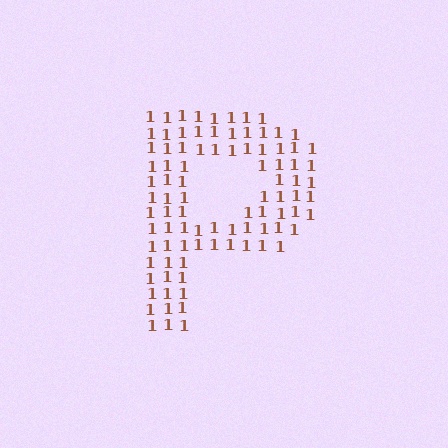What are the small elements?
The small elements are digit 1's.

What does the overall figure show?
The overall figure shows the letter P.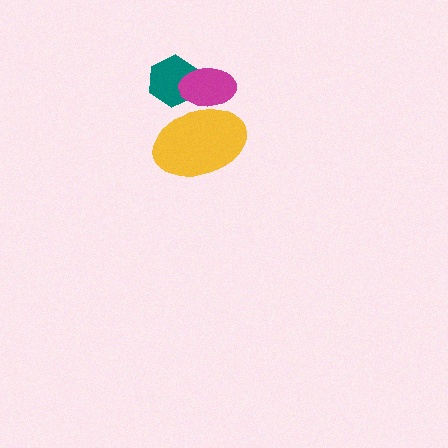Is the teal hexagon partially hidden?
Yes, it is partially covered by another shape.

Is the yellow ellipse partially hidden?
Yes, it is partially covered by another shape.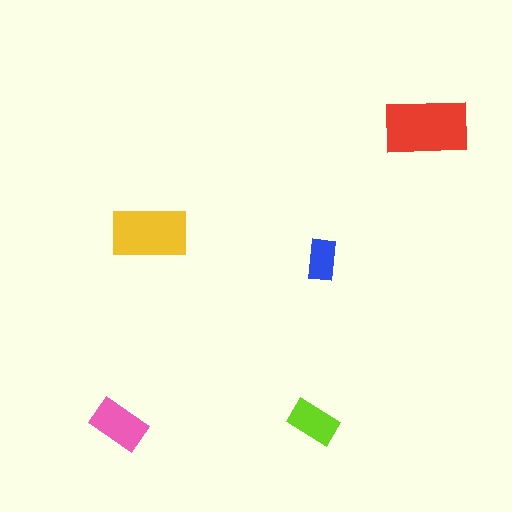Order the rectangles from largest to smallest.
the red one, the yellow one, the pink one, the lime one, the blue one.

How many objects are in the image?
There are 5 objects in the image.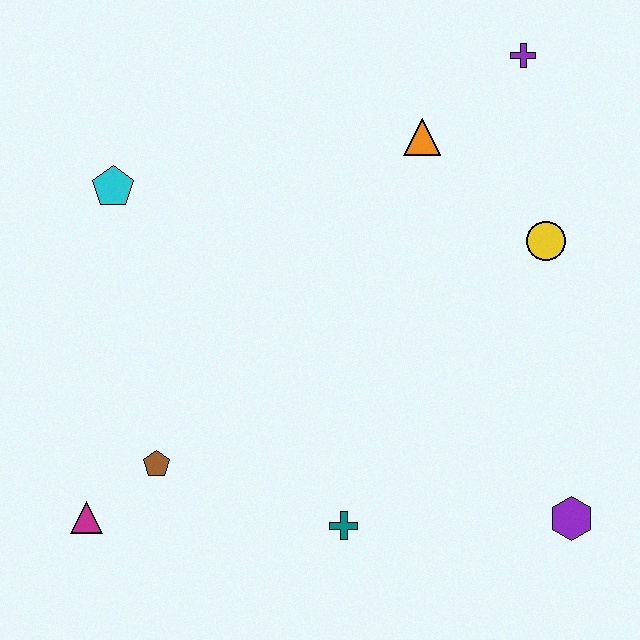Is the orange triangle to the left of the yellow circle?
Yes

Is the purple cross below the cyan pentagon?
No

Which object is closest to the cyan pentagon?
The brown pentagon is closest to the cyan pentagon.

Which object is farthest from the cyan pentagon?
The purple hexagon is farthest from the cyan pentagon.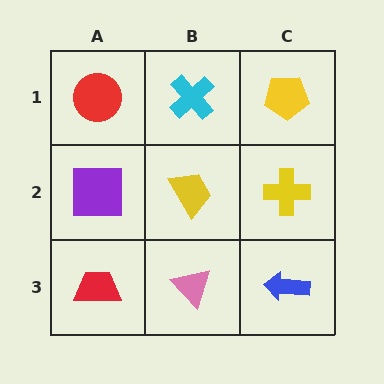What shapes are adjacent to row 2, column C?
A yellow pentagon (row 1, column C), a blue arrow (row 3, column C), a yellow trapezoid (row 2, column B).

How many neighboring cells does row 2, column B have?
4.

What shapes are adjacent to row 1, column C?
A yellow cross (row 2, column C), a cyan cross (row 1, column B).